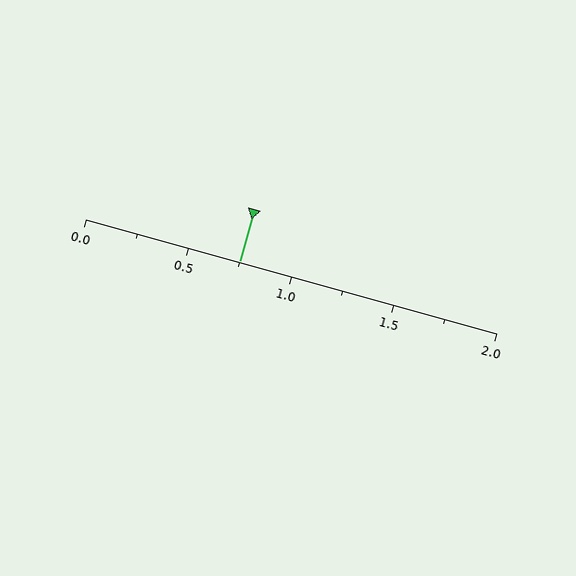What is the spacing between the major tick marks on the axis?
The major ticks are spaced 0.5 apart.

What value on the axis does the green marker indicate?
The marker indicates approximately 0.75.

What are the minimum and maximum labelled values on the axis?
The axis runs from 0.0 to 2.0.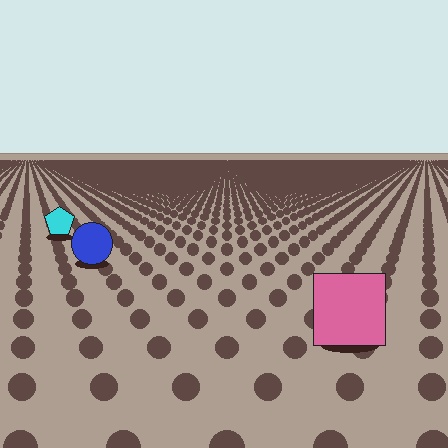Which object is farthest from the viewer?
The cyan pentagon is farthest from the viewer. It appears smaller and the ground texture around it is denser.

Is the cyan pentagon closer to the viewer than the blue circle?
No. The blue circle is closer — you can tell from the texture gradient: the ground texture is coarser near it.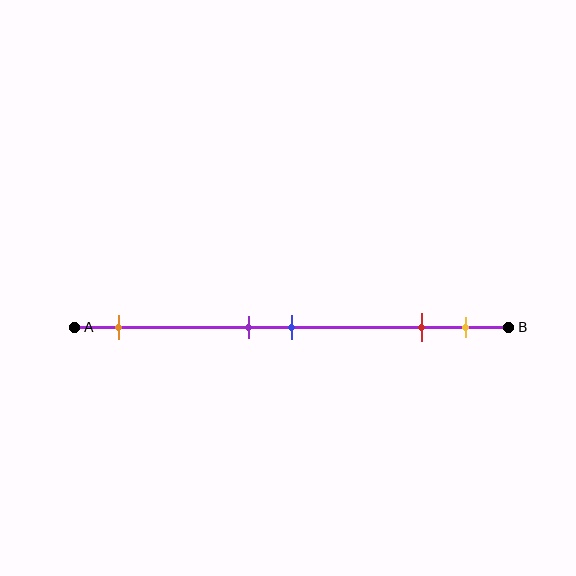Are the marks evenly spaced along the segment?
No, the marks are not evenly spaced.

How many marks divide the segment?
There are 5 marks dividing the segment.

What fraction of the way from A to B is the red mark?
The red mark is approximately 80% (0.8) of the way from A to B.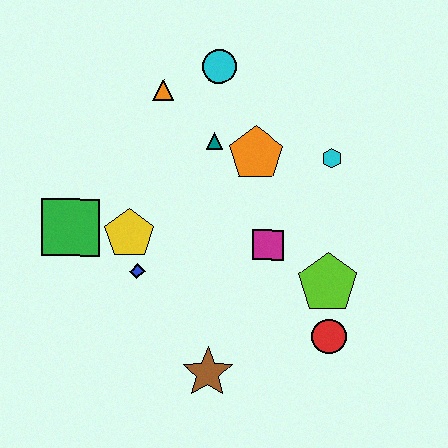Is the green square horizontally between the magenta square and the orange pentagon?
No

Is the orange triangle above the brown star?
Yes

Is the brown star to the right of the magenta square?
No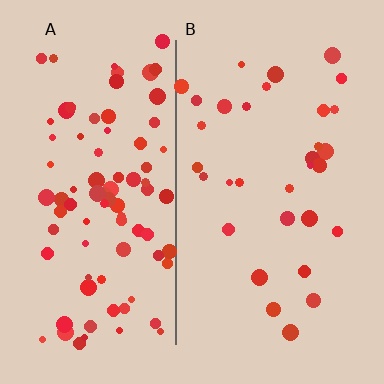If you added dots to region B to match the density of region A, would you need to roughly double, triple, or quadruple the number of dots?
Approximately triple.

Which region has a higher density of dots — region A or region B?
A (the left).